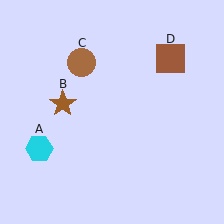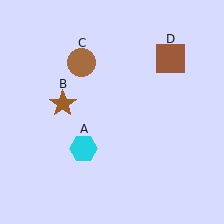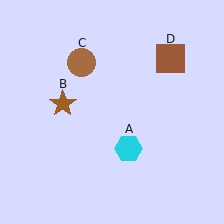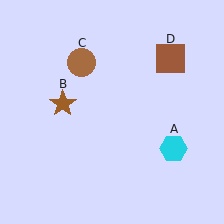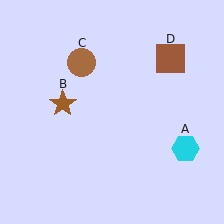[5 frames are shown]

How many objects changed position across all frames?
1 object changed position: cyan hexagon (object A).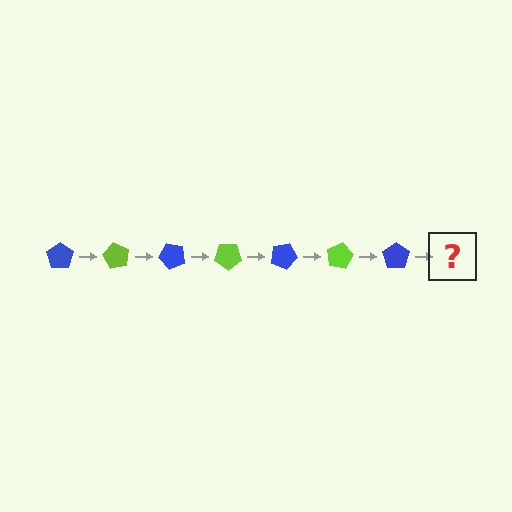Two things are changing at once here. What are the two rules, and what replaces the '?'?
The two rules are that it rotates 60 degrees each step and the color cycles through blue and lime. The '?' should be a lime pentagon, rotated 420 degrees from the start.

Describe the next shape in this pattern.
It should be a lime pentagon, rotated 420 degrees from the start.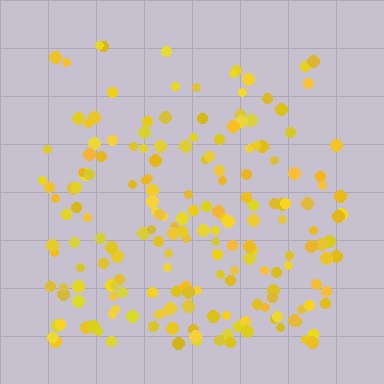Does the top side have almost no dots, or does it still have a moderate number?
Still a moderate number, just noticeably fewer than the bottom.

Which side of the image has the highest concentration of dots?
The bottom.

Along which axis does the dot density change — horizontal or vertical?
Vertical.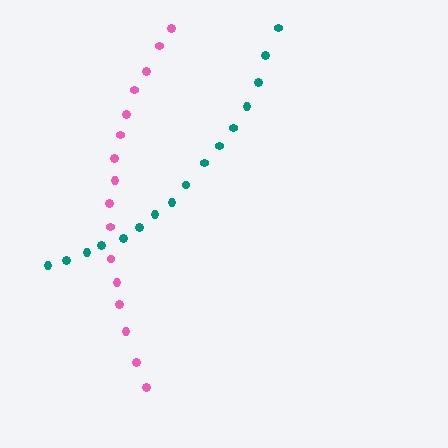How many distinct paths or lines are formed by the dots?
There are 2 distinct paths.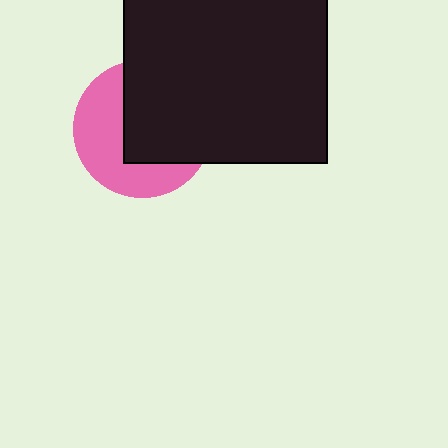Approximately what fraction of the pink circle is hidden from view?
Roughly 53% of the pink circle is hidden behind the black rectangle.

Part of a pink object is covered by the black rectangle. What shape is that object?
It is a circle.